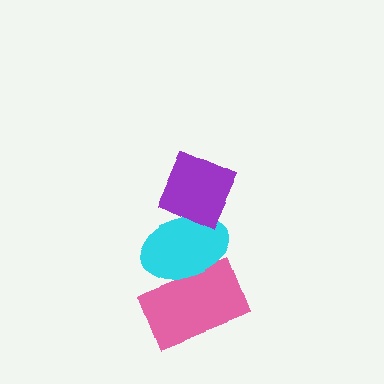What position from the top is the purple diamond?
The purple diamond is 1st from the top.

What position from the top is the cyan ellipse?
The cyan ellipse is 2nd from the top.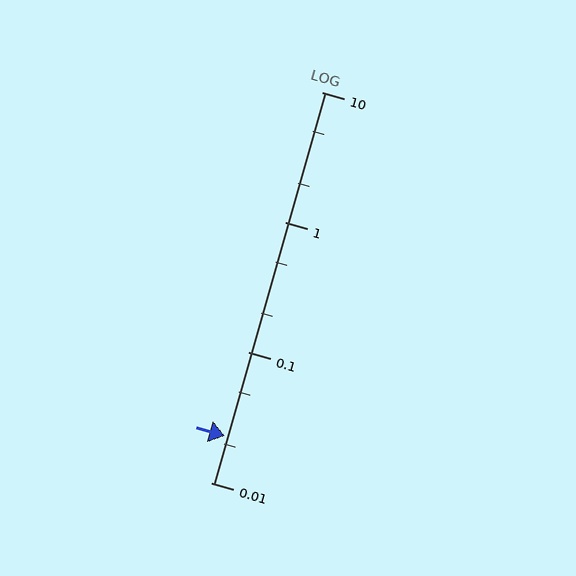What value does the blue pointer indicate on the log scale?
The pointer indicates approximately 0.023.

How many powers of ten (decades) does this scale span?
The scale spans 3 decades, from 0.01 to 10.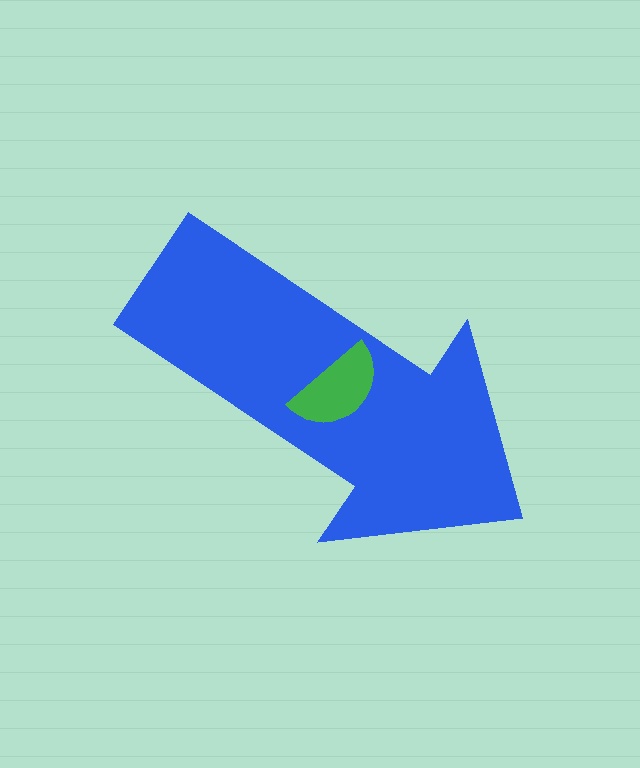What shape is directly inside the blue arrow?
The green semicircle.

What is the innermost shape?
The green semicircle.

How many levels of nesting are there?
2.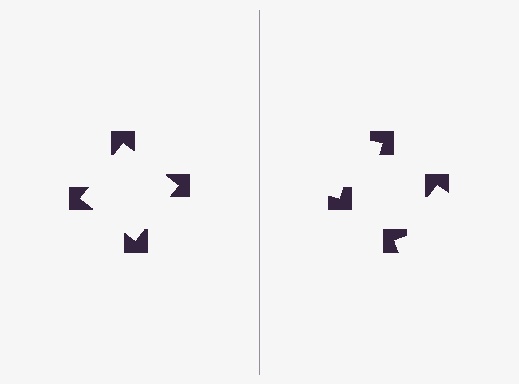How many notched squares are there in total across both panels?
8 — 4 on each side.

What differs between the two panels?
The notched squares are positioned identically on both sides; only the wedge orientations differ. On the left they align to a square; on the right they are misaligned.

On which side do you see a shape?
An illusory square appears on the left side. On the right side the wedge cuts are rotated, so no coherent shape forms.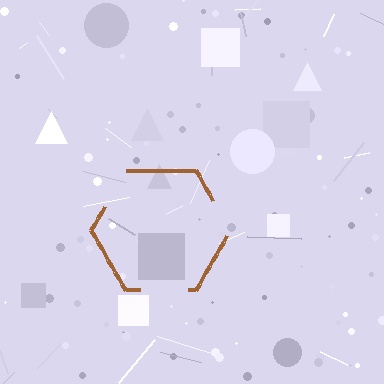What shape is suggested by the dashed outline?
The dashed outline suggests a hexagon.